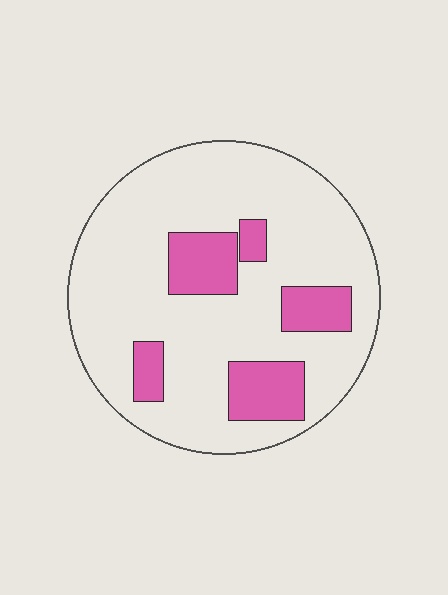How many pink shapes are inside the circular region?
5.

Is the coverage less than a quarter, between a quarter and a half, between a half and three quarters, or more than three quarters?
Less than a quarter.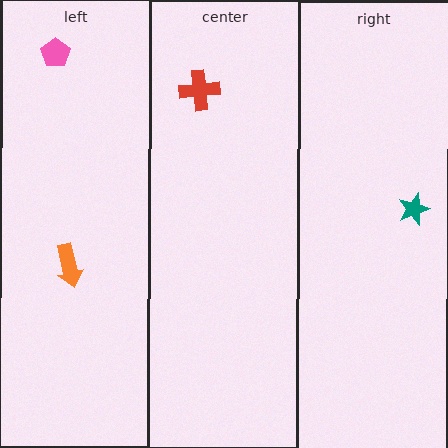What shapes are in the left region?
The pink pentagon, the orange arrow.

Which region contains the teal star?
The right region.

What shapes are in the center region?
The red cross.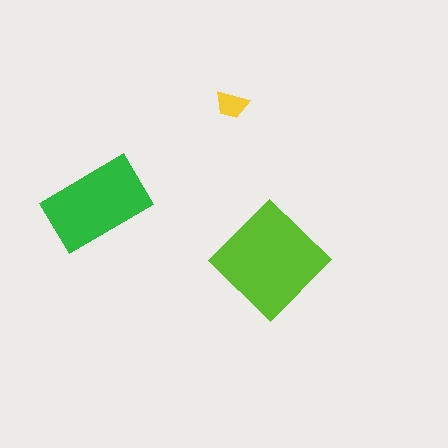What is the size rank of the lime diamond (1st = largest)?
1st.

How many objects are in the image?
There are 3 objects in the image.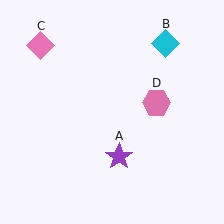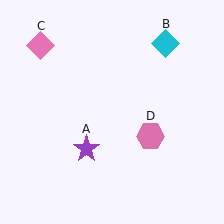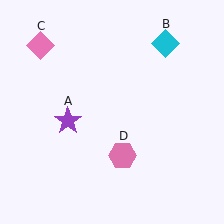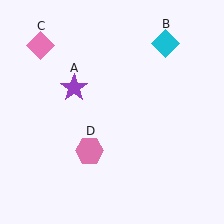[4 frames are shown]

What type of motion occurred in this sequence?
The purple star (object A), pink hexagon (object D) rotated clockwise around the center of the scene.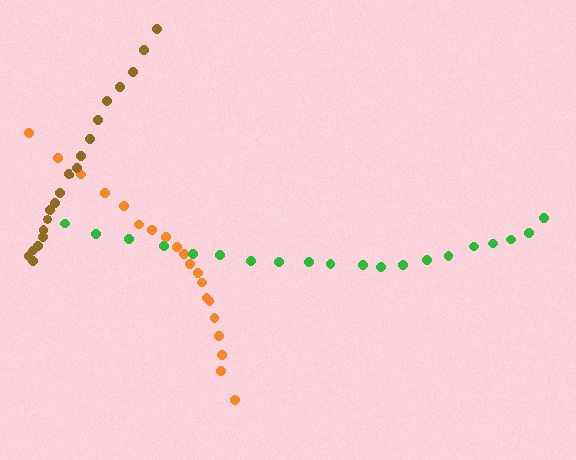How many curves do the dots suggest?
There are 3 distinct paths.